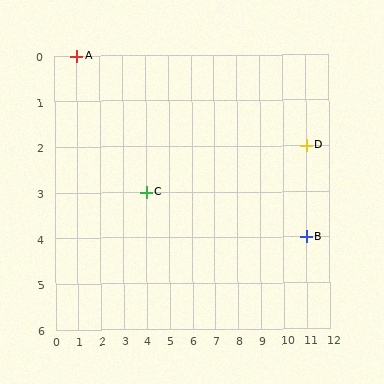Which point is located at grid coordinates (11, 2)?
Point D is at (11, 2).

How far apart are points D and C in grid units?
Points D and C are 7 columns and 1 row apart (about 7.1 grid units diagonally).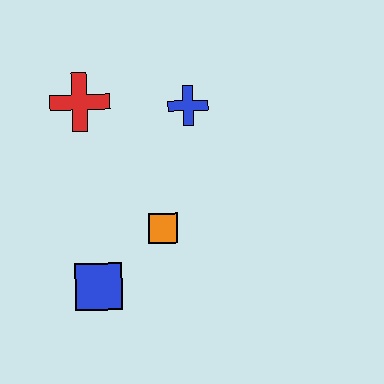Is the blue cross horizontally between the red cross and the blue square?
No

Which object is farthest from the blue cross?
The blue square is farthest from the blue cross.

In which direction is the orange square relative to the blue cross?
The orange square is below the blue cross.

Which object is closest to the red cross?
The blue cross is closest to the red cross.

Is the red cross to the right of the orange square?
No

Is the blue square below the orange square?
Yes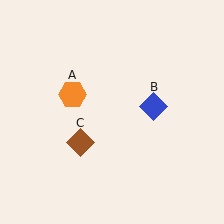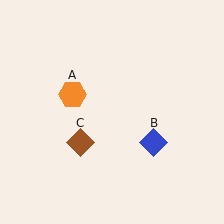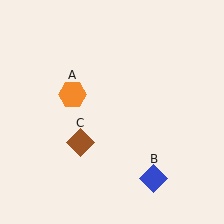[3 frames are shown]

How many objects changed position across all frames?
1 object changed position: blue diamond (object B).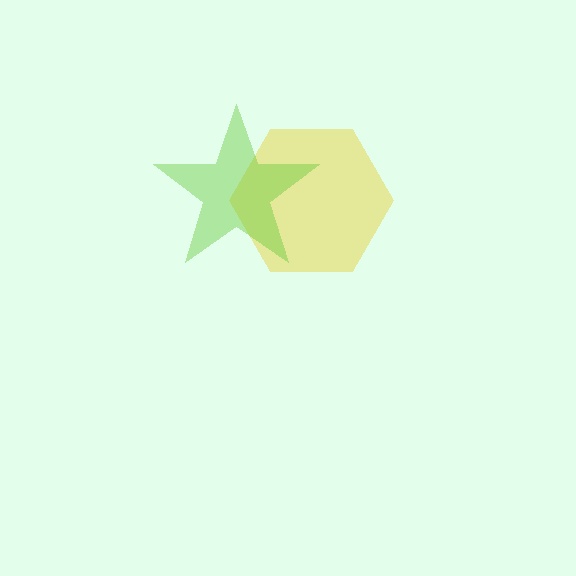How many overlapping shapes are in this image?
There are 2 overlapping shapes in the image.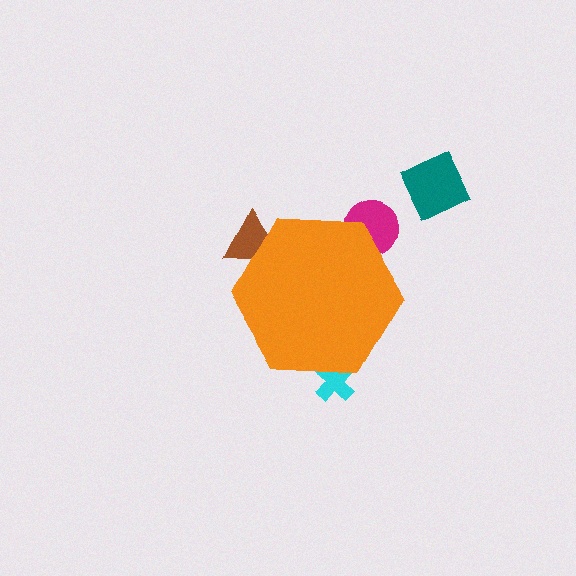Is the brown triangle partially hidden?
Yes, the brown triangle is partially hidden behind the orange hexagon.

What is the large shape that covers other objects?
An orange hexagon.